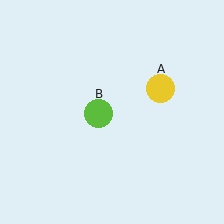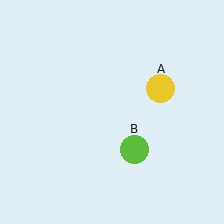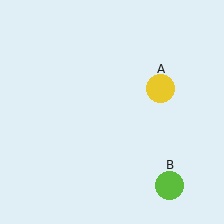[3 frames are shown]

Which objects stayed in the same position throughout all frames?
Yellow circle (object A) remained stationary.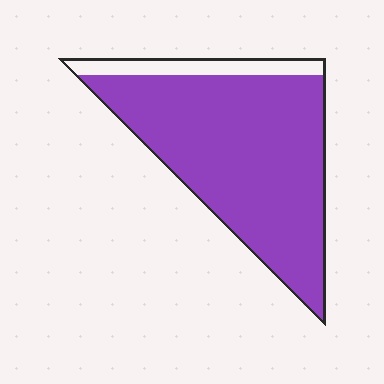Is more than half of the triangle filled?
Yes.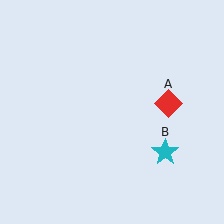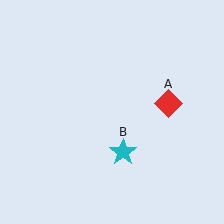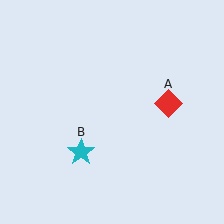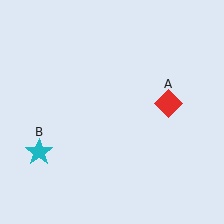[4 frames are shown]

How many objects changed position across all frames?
1 object changed position: cyan star (object B).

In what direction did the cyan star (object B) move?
The cyan star (object B) moved left.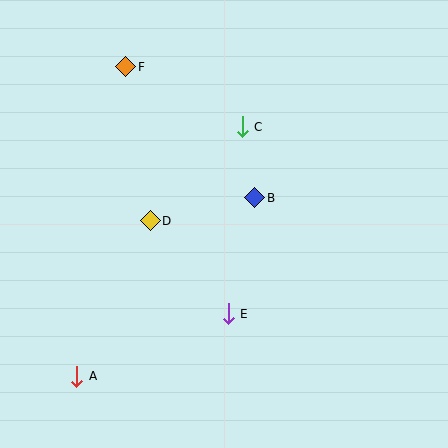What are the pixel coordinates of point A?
Point A is at (77, 376).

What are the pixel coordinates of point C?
Point C is at (242, 127).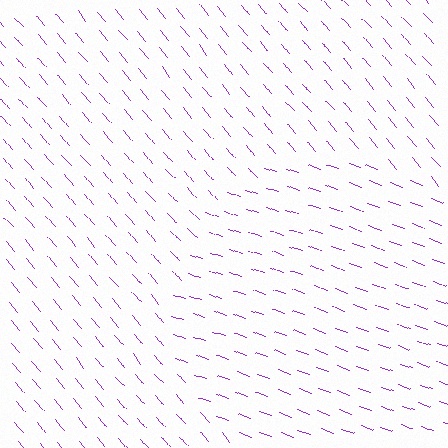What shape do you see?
I see a circle.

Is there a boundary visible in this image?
Yes, there is a texture boundary formed by a change in line orientation.